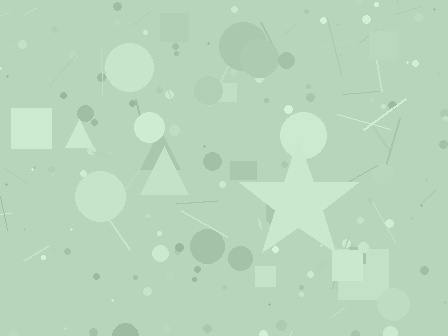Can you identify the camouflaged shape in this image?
The camouflaged shape is a star.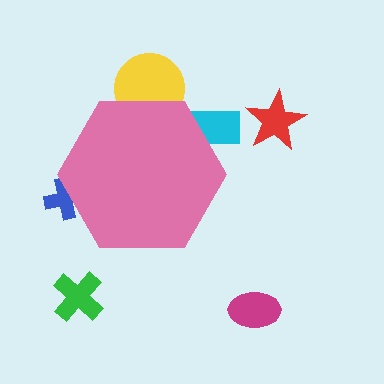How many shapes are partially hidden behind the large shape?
3 shapes are partially hidden.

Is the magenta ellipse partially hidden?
No, the magenta ellipse is fully visible.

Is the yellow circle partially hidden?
Yes, the yellow circle is partially hidden behind the pink hexagon.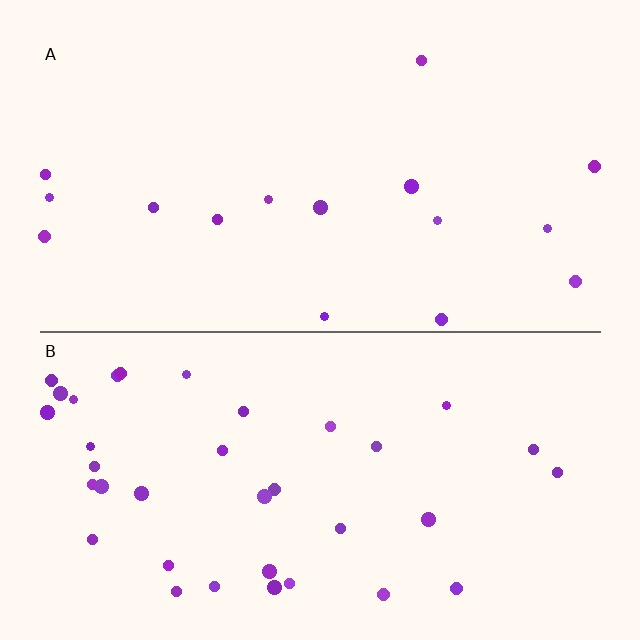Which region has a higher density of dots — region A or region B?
B (the bottom).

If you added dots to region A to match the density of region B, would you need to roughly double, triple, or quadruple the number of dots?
Approximately double.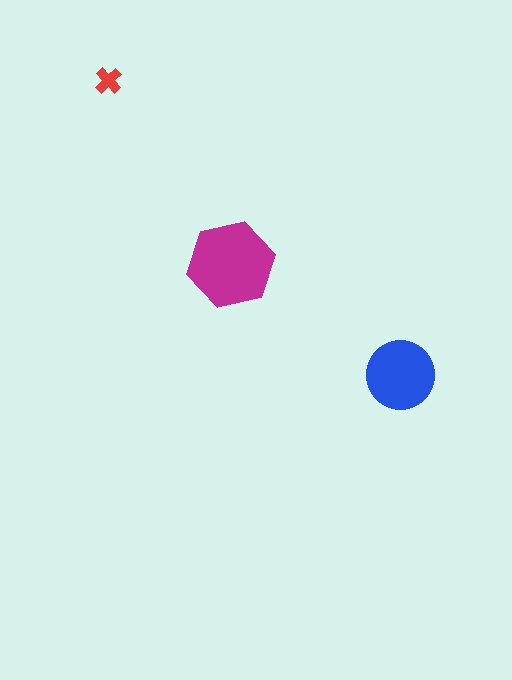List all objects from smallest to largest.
The red cross, the blue circle, the magenta hexagon.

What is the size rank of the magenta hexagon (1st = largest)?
1st.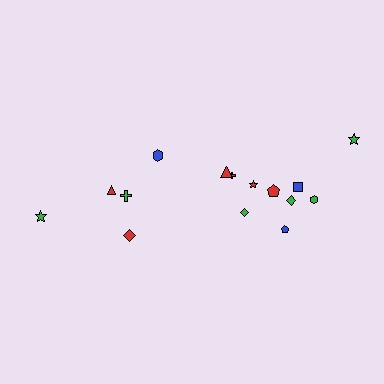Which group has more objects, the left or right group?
The right group.